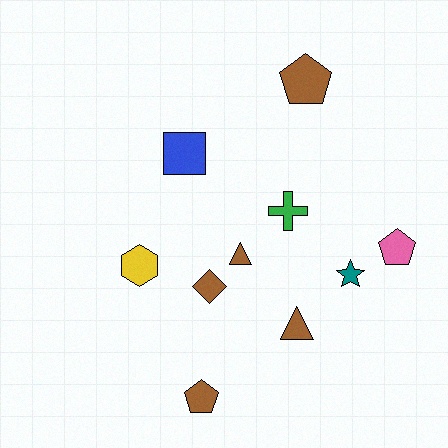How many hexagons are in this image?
There is 1 hexagon.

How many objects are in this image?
There are 10 objects.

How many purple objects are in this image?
There are no purple objects.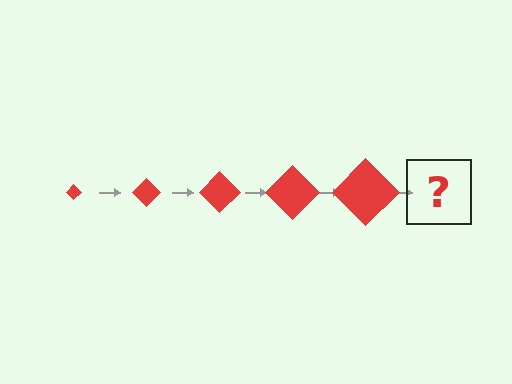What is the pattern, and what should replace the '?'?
The pattern is that the diamond gets progressively larger each step. The '?' should be a red diamond, larger than the previous one.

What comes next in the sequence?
The next element should be a red diamond, larger than the previous one.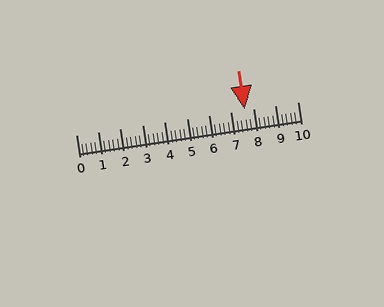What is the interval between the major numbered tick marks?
The major tick marks are spaced 1 units apart.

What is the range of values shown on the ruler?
The ruler shows values from 0 to 10.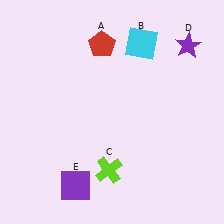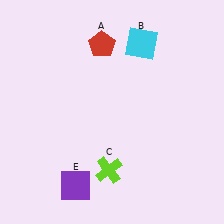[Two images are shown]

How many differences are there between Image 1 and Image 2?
There is 1 difference between the two images.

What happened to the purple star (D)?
The purple star (D) was removed in Image 2. It was in the top-right area of Image 1.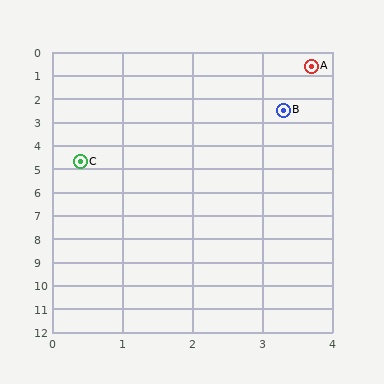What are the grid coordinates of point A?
Point A is at approximately (3.7, 0.6).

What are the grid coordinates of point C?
Point C is at approximately (0.4, 4.7).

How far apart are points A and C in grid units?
Points A and C are about 5.3 grid units apart.